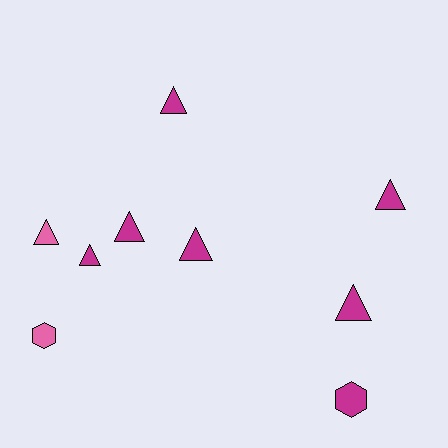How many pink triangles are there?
There is 1 pink triangle.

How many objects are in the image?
There are 9 objects.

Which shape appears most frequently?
Triangle, with 7 objects.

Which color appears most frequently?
Magenta, with 7 objects.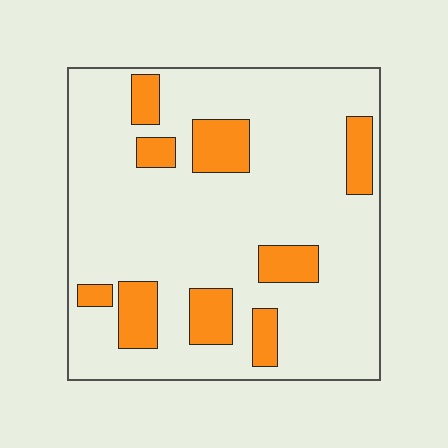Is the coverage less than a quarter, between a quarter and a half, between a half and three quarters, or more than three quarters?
Less than a quarter.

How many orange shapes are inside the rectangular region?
9.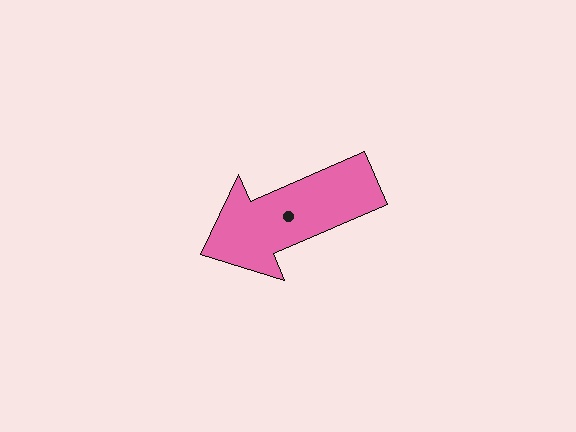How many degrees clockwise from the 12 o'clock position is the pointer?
Approximately 247 degrees.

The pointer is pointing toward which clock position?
Roughly 8 o'clock.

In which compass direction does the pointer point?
Southwest.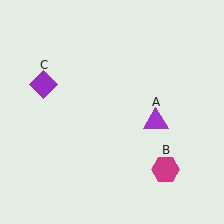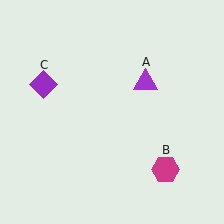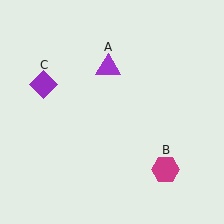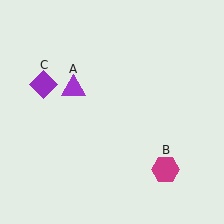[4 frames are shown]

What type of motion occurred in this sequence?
The purple triangle (object A) rotated counterclockwise around the center of the scene.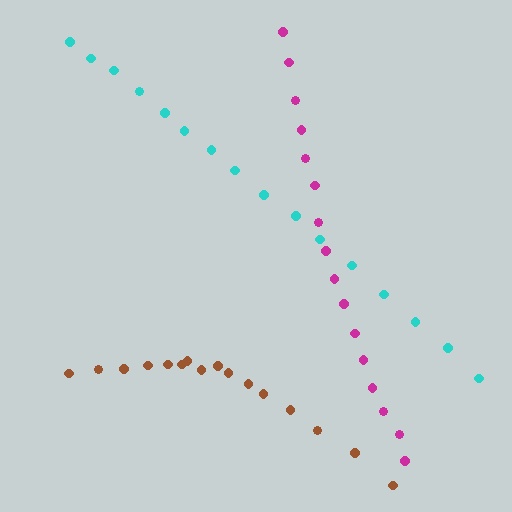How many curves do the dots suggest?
There are 3 distinct paths.